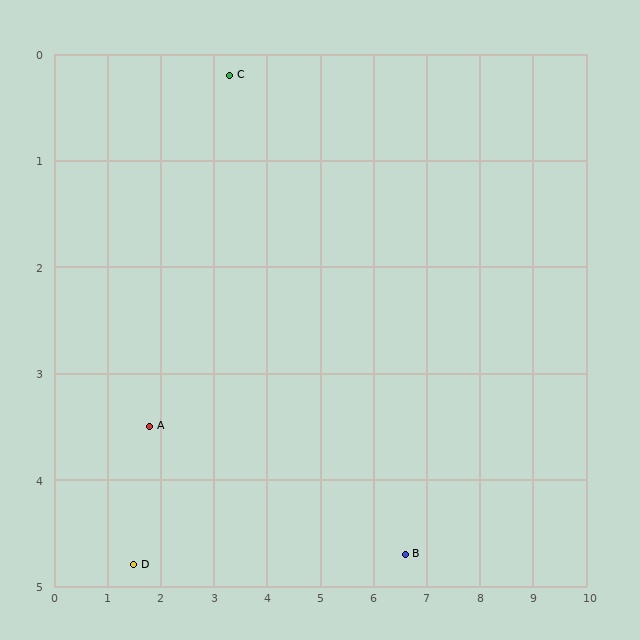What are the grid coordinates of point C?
Point C is at approximately (3.3, 0.2).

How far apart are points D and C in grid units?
Points D and C are about 4.9 grid units apart.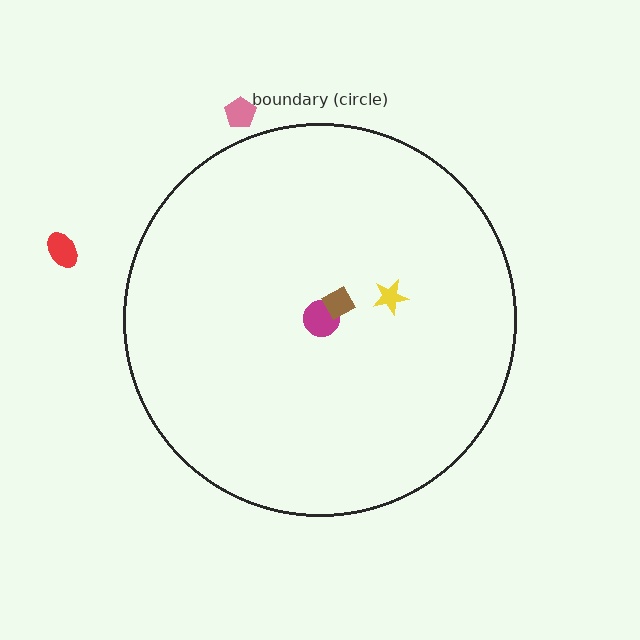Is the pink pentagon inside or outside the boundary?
Outside.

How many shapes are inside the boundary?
3 inside, 2 outside.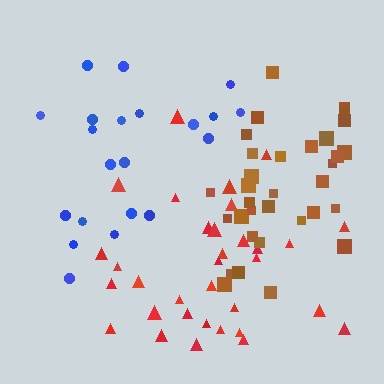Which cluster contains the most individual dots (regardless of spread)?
Red (33).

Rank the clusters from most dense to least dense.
brown, red, blue.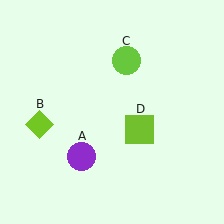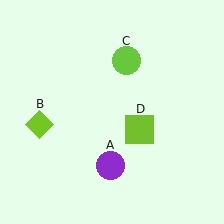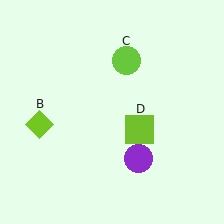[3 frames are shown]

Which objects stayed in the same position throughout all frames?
Lime diamond (object B) and lime circle (object C) and lime square (object D) remained stationary.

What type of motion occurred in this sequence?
The purple circle (object A) rotated counterclockwise around the center of the scene.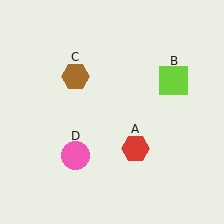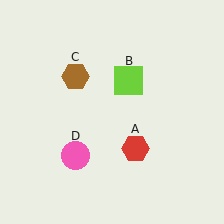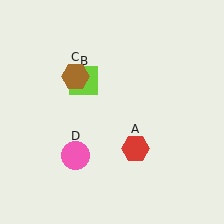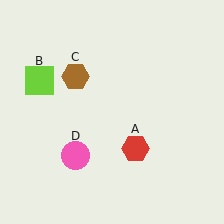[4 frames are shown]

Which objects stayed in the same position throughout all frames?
Red hexagon (object A) and brown hexagon (object C) and pink circle (object D) remained stationary.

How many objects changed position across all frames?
1 object changed position: lime square (object B).